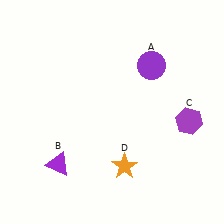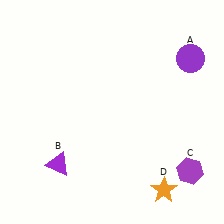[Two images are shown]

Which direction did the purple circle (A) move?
The purple circle (A) moved right.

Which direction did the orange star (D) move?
The orange star (D) moved right.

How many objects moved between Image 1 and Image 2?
3 objects moved between the two images.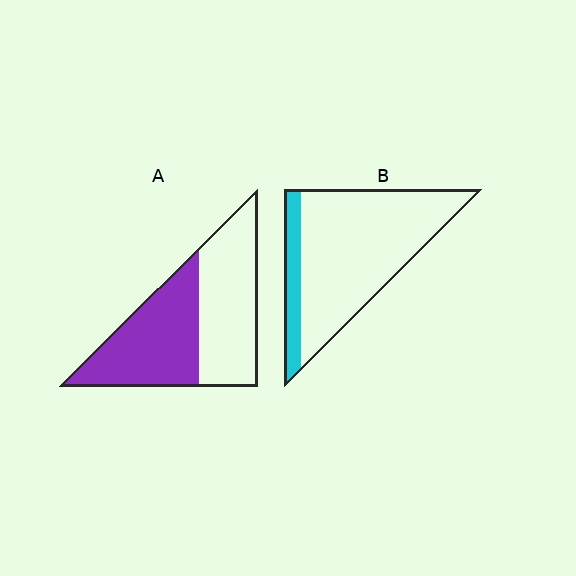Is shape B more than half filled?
No.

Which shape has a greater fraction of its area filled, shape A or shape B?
Shape A.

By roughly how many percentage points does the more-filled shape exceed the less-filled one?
By roughly 35 percentage points (A over B).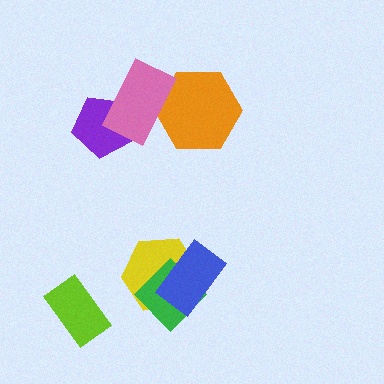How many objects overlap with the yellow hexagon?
2 objects overlap with the yellow hexagon.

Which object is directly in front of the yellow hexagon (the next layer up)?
The green diamond is directly in front of the yellow hexagon.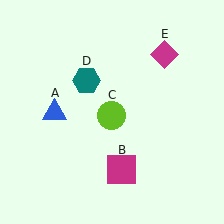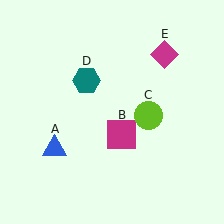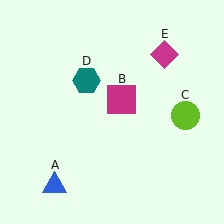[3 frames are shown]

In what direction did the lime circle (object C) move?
The lime circle (object C) moved right.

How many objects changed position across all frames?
3 objects changed position: blue triangle (object A), magenta square (object B), lime circle (object C).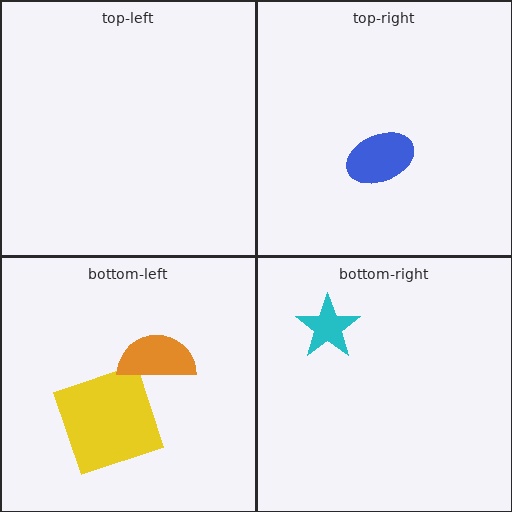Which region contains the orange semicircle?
The bottom-left region.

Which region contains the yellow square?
The bottom-left region.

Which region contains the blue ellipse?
The top-right region.